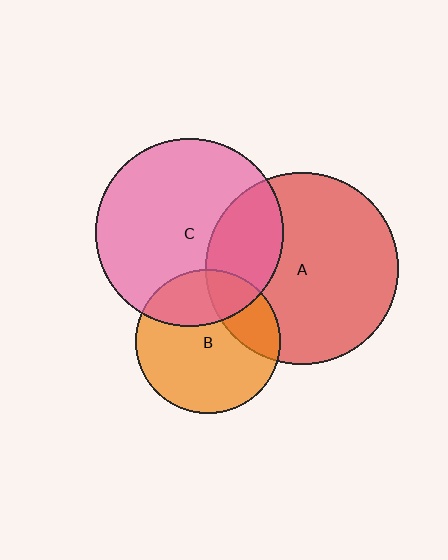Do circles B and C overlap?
Yes.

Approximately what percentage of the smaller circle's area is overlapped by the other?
Approximately 30%.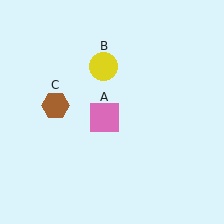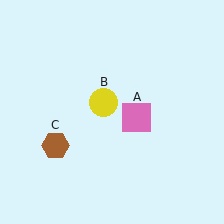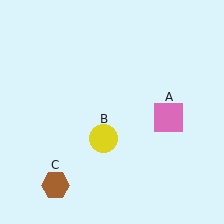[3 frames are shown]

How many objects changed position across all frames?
3 objects changed position: pink square (object A), yellow circle (object B), brown hexagon (object C).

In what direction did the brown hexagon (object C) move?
The brown hexagon (object C) moved down.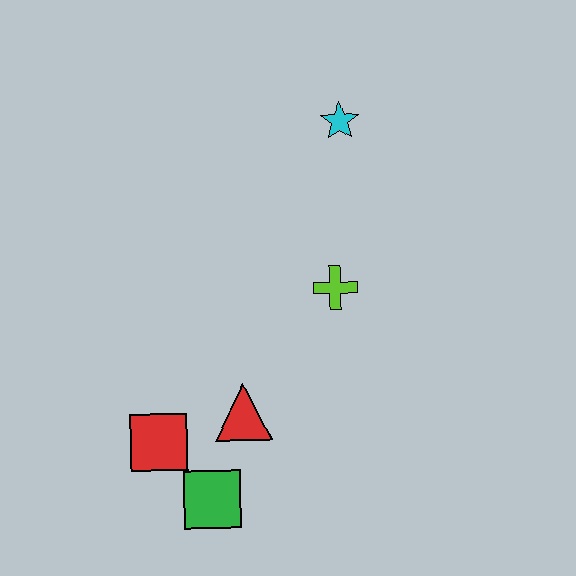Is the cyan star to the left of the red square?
No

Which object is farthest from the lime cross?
The green square is farthest from the lime cross.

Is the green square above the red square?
No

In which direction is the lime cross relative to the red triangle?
The lime cross is above the red triangle.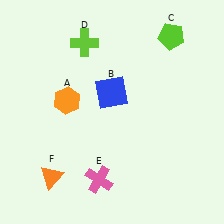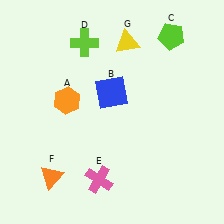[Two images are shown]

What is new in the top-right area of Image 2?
A yellow triangle (G) was added in the top-right area of Image 2.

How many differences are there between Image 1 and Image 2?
There is 1 difference between the two images.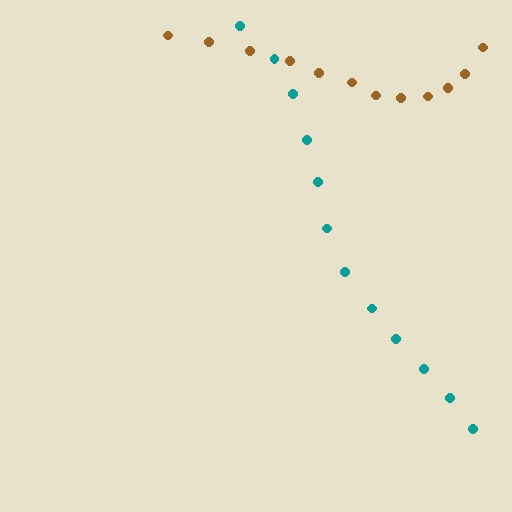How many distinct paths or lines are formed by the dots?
There are 2 distinct paths.